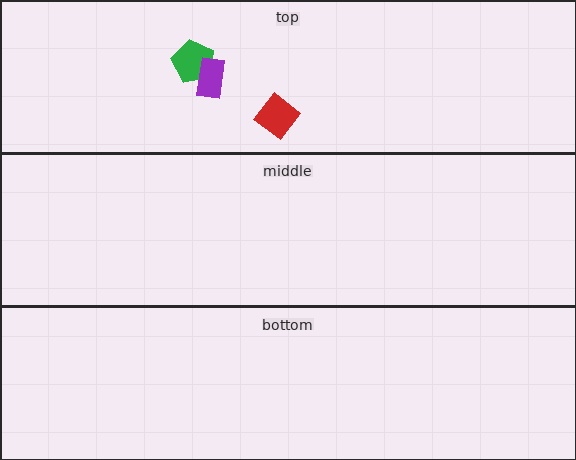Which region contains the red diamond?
The top region.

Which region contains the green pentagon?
The top region.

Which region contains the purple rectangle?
The top region.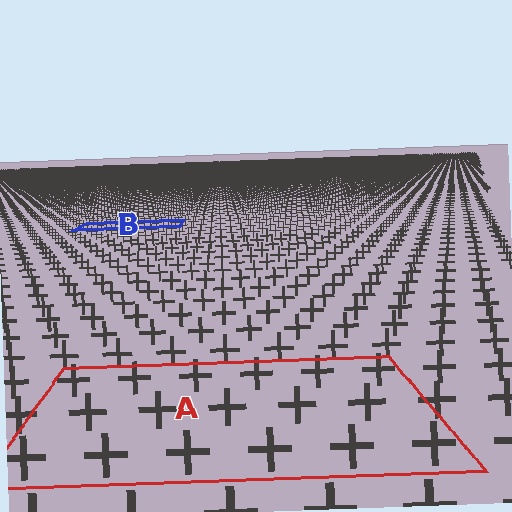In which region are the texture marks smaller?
The texture marks are smaller in region B, because it is farther away.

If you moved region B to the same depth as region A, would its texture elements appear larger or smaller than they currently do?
They would appear larger. At a closer depth, the same texture elements are projected at a bigger on-screen size.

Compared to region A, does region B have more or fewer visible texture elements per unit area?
Region B has more texture elements per unit area — they are packed more densely because it is farther away.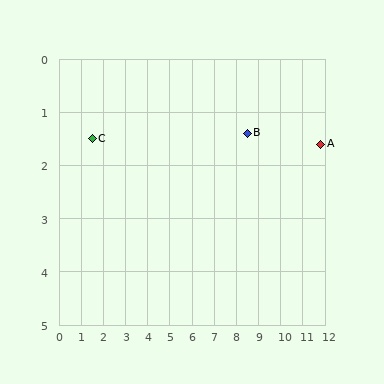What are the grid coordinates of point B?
Point B is at approximately (8.5, 1.4).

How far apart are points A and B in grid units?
Points A and B are about 3.3 grid units apart.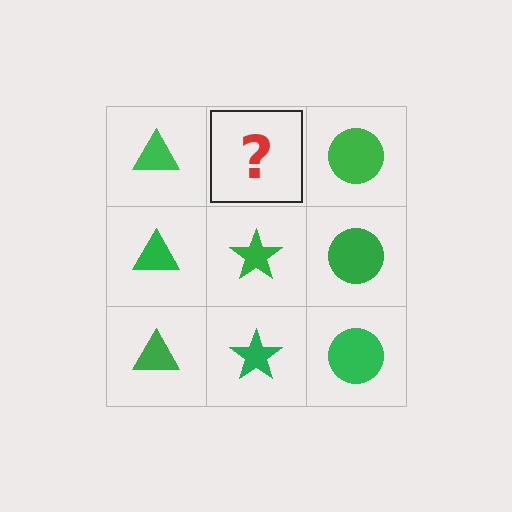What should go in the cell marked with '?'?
The missing cell should contain a green star.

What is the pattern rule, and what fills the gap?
The rule is that each column has a consistent shape. The gap should be filled with a green star.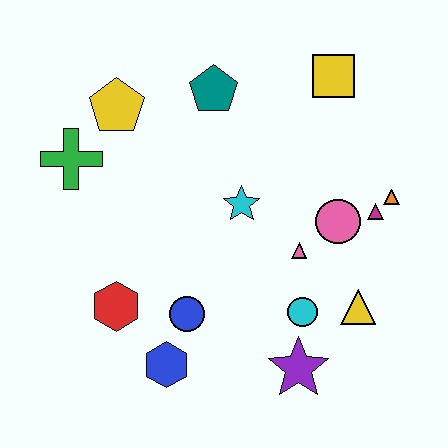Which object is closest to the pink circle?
The magenta triangle is closest to the pink circle.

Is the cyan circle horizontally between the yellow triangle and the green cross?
Yes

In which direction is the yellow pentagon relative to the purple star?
The yellow pentagon is above the purple star.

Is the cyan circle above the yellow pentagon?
No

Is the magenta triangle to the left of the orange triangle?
Yes